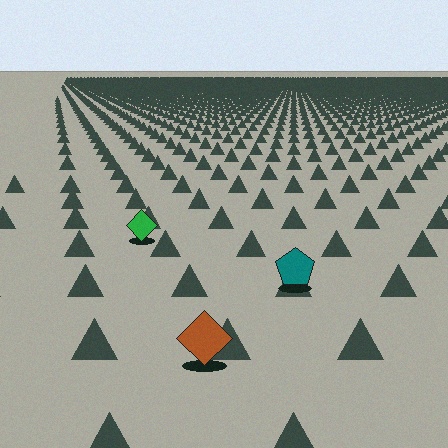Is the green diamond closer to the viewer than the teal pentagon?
No. The teal pentagon is closer — you can tell from the texture gradient: the ground texture is coarser near it.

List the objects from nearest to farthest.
From nearest to farthest: the brown diamond, the teal pentagon, the green diamond.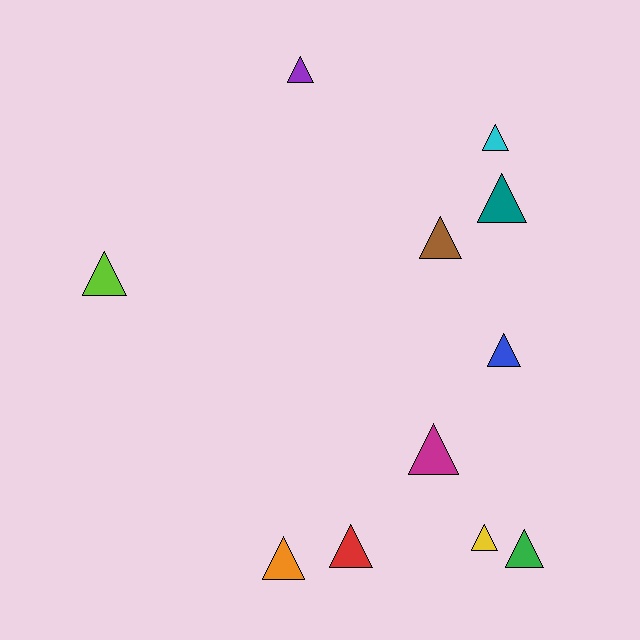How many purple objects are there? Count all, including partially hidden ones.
There is 1 purple object.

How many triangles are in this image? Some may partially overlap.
There are 11 triangles.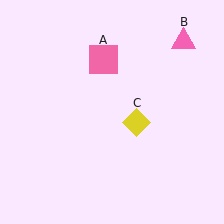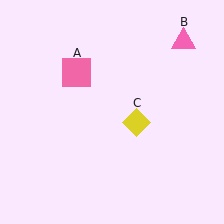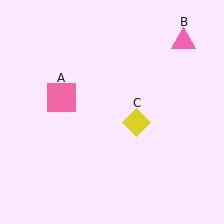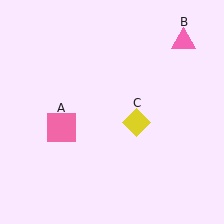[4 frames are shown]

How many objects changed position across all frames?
1 object changed position: pink square (object A).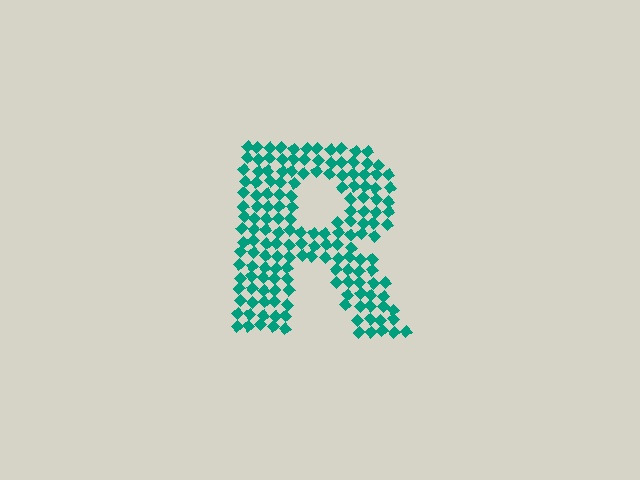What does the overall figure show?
The overall figure shows the letter R.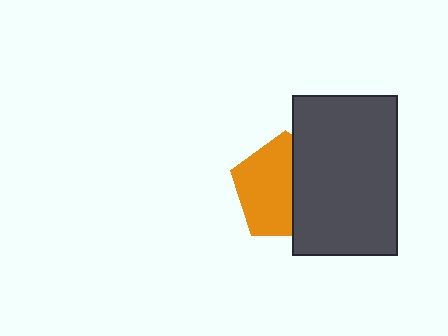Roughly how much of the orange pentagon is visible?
About half of it is visible (roughly 57%).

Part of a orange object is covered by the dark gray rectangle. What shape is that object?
It is a pentagon.